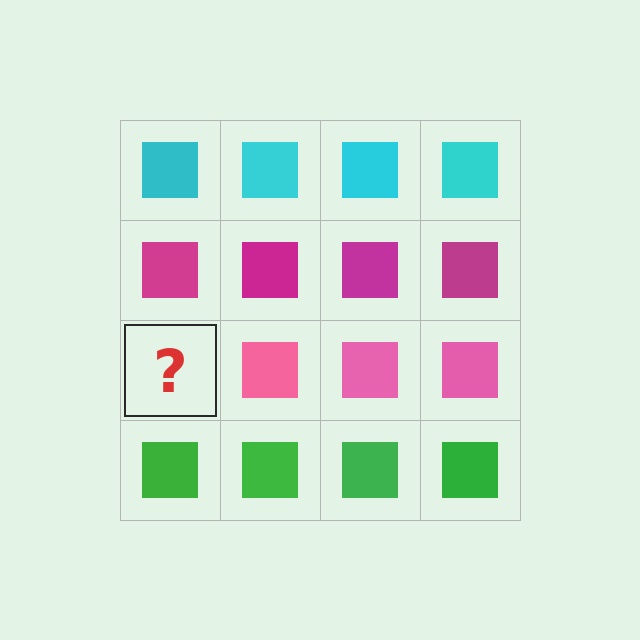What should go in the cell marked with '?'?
The missing cell should contain a pink square.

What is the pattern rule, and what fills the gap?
The rule is that each row has a consistent color. The gap should be filled with a pink square.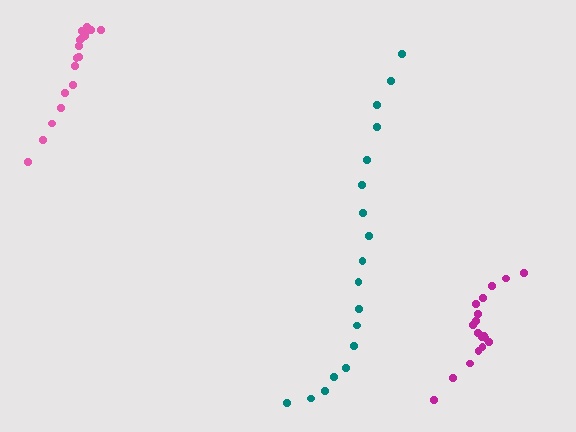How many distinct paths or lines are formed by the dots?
There are 3 distinct paths.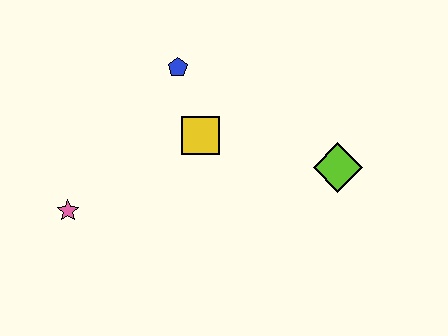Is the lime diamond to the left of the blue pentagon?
No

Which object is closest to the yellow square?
The blue pentagon is closest to the yellow square.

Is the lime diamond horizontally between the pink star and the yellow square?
No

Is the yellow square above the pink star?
Yes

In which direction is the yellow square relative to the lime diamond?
The yellow square is to the left of the lime diamond.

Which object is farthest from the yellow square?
The pink star is farthest from the yellow square.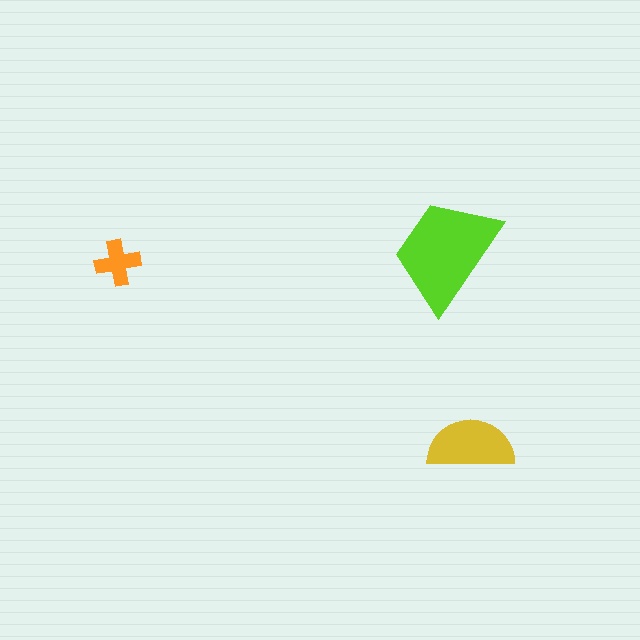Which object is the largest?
The lime trapezoid.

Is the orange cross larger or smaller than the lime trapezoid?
Smaller.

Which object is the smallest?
The orange cross.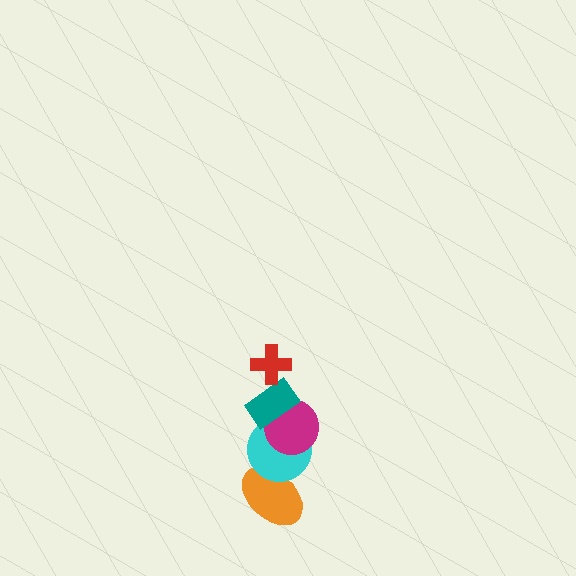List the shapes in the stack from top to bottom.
From top to bottom: the red cross, the teal rectangle, the magenta circle, the cyan circle, the orange ellipse.